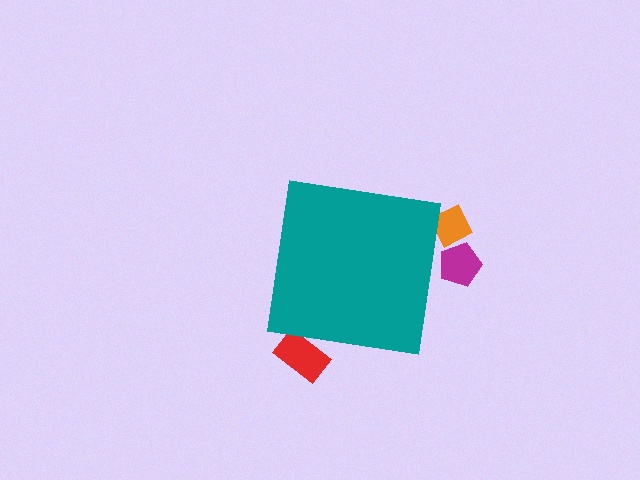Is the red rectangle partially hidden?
Yes, the red rectangle is partially hidden behind the teal square.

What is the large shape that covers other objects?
A teal square.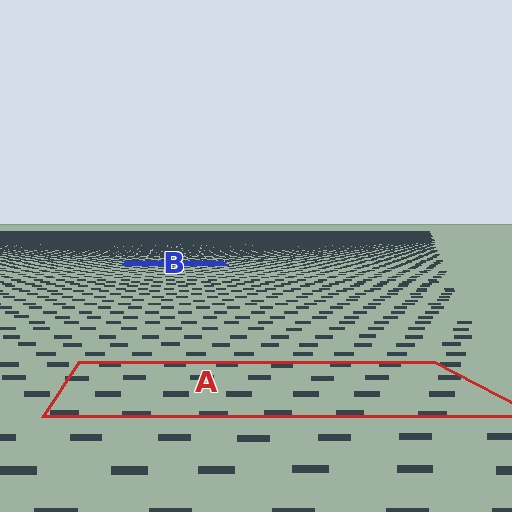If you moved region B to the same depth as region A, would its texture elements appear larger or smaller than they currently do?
They would appear larger. At a closer depth, the same texture elements are projected at a bigger on-screen size.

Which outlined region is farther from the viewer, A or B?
Region B is farther from the viewer — the texture elements inside it appear smaller and more densely packed.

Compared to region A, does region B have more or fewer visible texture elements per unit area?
Region B has more texture elements per unit area — they are packed more densely because it is farther away.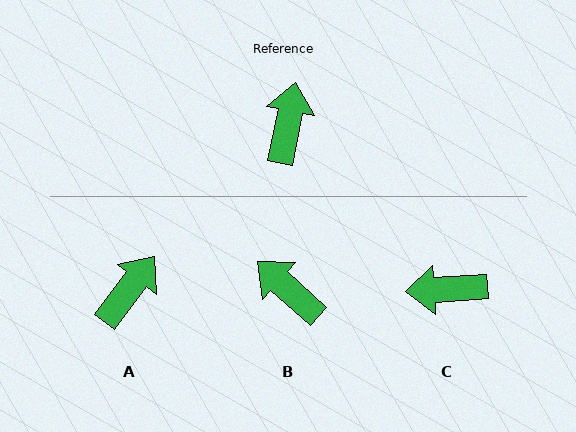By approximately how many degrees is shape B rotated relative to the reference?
Approximately 59 degrees counter-clockwise.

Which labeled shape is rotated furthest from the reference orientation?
C, about 105 degrees away.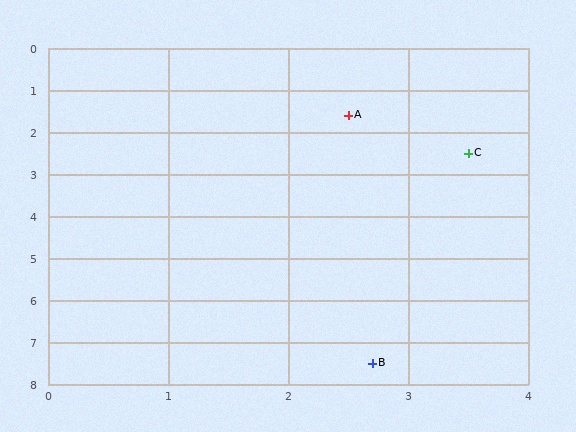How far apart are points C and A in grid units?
Points C and A are about 1.3 grid units apart.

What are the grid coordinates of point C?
Point C is at approximately (3.5, 2.5).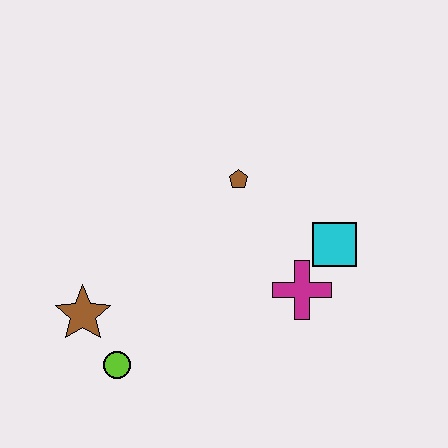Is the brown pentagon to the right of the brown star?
Yes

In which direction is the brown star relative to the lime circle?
The brown star is above the lime circle.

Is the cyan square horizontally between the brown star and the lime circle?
No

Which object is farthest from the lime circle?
The cyan square is farthest from the lime circle.